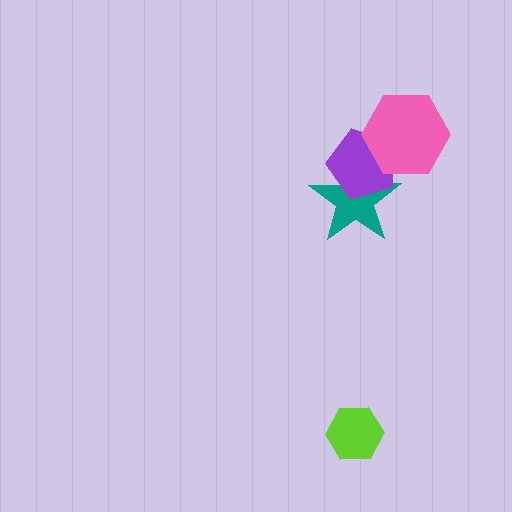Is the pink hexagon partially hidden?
No, no other shape covers it.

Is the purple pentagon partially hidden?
Yes, it is partially covered by another shape.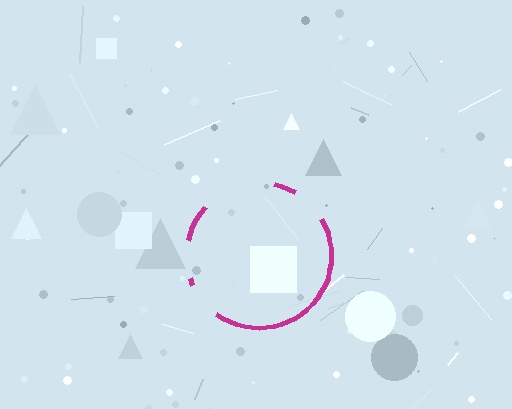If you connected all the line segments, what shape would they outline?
They would outline a circle.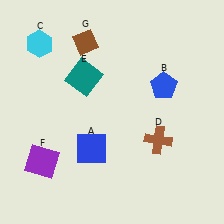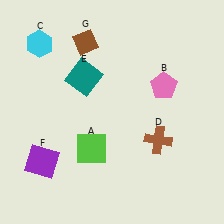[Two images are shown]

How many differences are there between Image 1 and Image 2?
There are 2 differences between the two images.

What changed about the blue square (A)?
In Image 1, A is blue. In Image 2, it changed to lime.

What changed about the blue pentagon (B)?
In Image 1, B is blue. In Image 2, it changed to pink.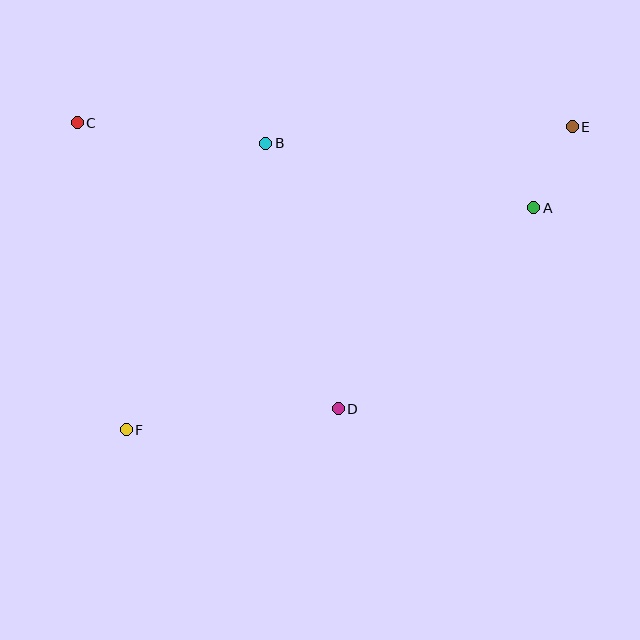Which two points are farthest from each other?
Points E and F are farthest from each other.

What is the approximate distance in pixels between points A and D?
The distance between A and D is approximately 280 pixels.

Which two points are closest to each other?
Points A and E are closest to each other.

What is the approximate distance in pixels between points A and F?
The distance between A and F is approximately 464 pixels.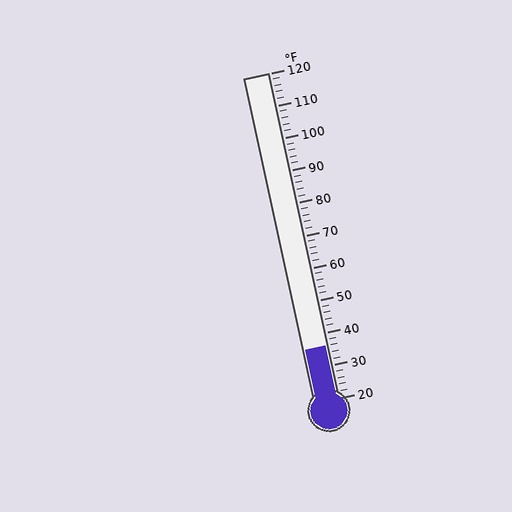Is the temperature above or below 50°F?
The temperature is below 50°F.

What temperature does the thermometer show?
The thermometer shows approximately 36°F.